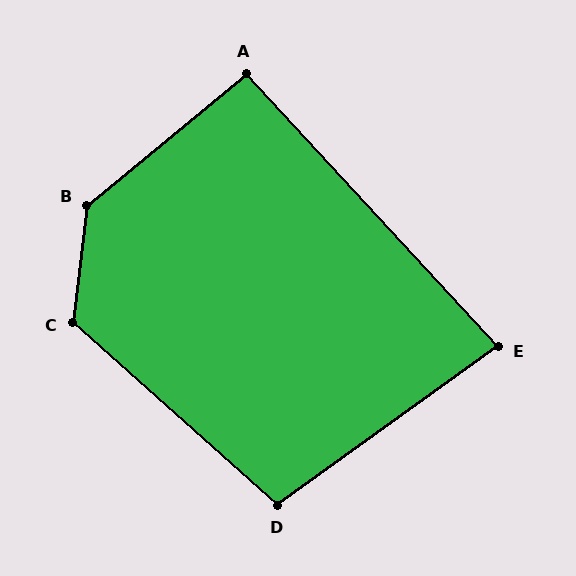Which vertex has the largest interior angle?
B, at approximately 136 degrees.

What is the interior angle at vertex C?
Approximately 125 degrees (obtuse).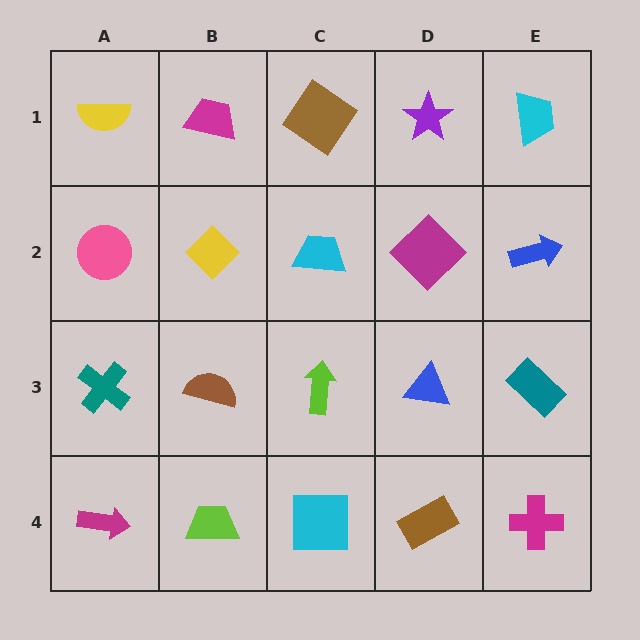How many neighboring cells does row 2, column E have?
3.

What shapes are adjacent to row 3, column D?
A magenta diamond (row 2, column D), a brown rectangle (row 4, column D), a lime arrow (row 3, column C), a teal rectangle (row 3, column E).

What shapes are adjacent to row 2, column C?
A brown diamond (row 1, column C), a lime arrow (row 3, column C), a yellow diamond (row 2, column B), a magenta diamond (row 2, column D).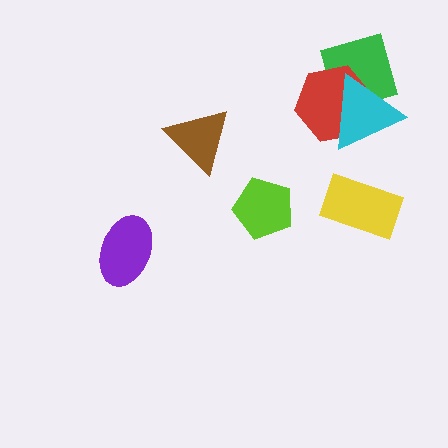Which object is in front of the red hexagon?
The cyan triangle is in front of the red hexagon.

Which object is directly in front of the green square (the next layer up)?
The red hexagon is directly in front of the green square.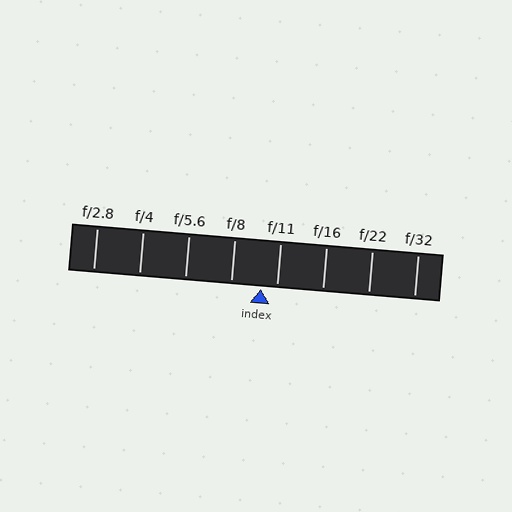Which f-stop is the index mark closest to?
The index mark is closest to f/11.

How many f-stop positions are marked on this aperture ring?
There are 8 f-stop positions marked.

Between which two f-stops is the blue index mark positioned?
The index mark is between f/8 and f/11.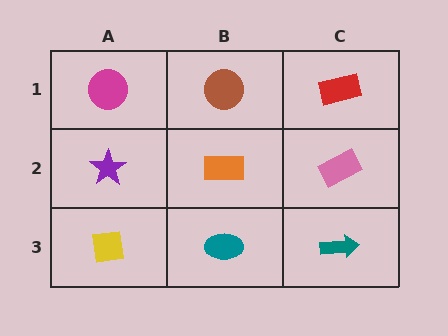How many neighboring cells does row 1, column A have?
2.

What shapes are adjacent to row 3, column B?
An orange rectangle (row 2, column B), a yellow square (row 3, column A), a teal arrow (row 3, column C).